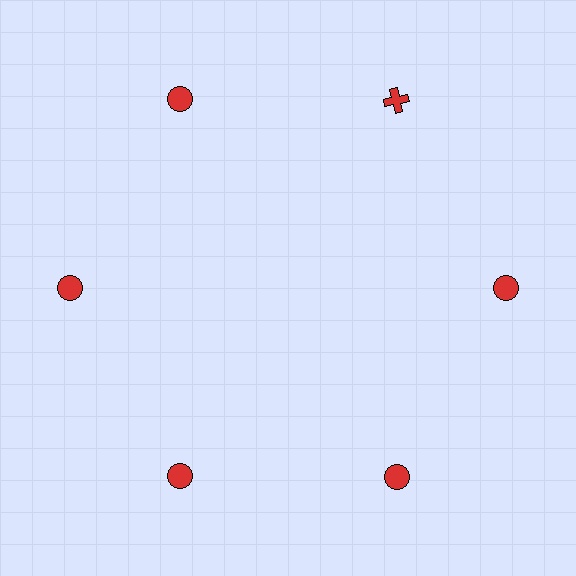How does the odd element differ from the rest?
It has a different shape: cross instead of circle.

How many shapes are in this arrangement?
There are 6 shapes arranged in a ring pattern.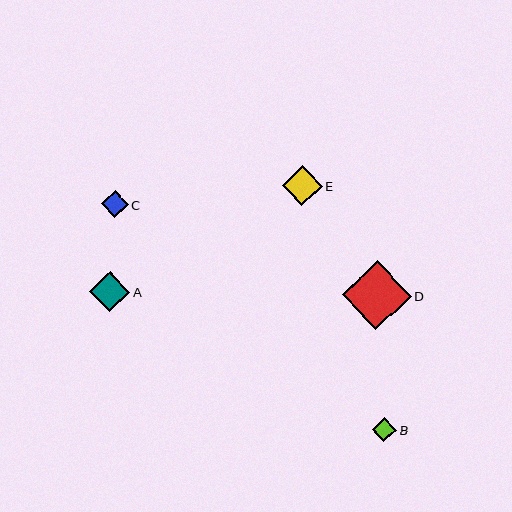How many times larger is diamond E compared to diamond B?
Diamond E is approximately 1.6 times the size of diamond B.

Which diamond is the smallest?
Diamond B is the smallest with a size of approximately 24 pixels.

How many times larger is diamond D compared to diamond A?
Diamond D is approximately 1.7 times the size of diamond A.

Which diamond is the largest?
Diamond D is the largest with a size of approximately 69 pixels.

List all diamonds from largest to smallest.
From largest to smallest: D, A, E, C, B.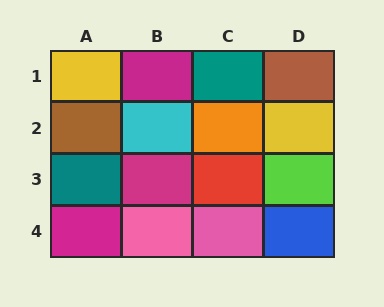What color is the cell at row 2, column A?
Brown.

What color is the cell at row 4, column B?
Pink.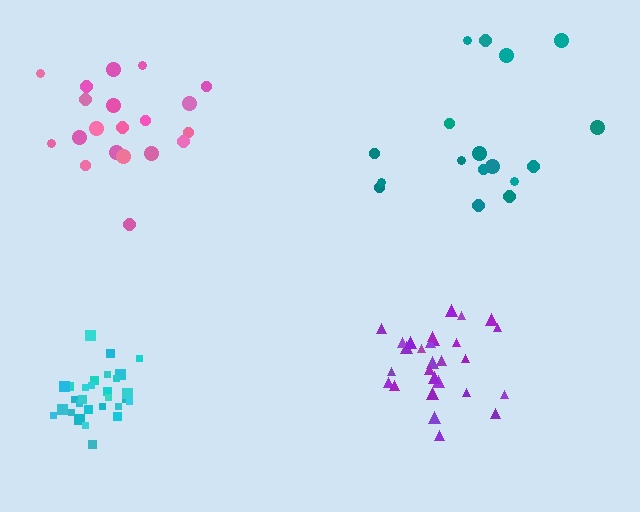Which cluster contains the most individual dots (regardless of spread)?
Cyan (30).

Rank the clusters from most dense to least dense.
cyan, purple, pink, teal.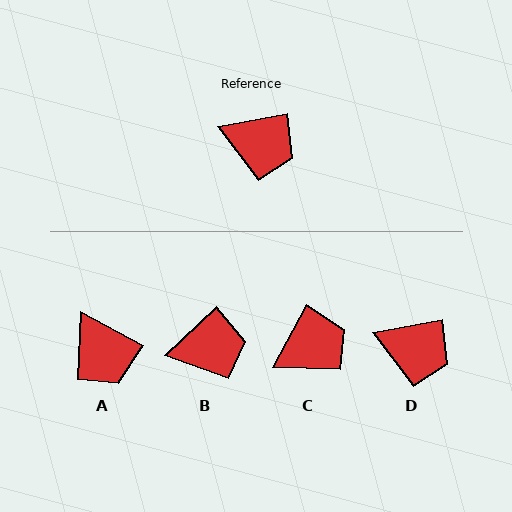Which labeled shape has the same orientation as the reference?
D.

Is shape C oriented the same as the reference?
No, it is off by about 51 degrees.